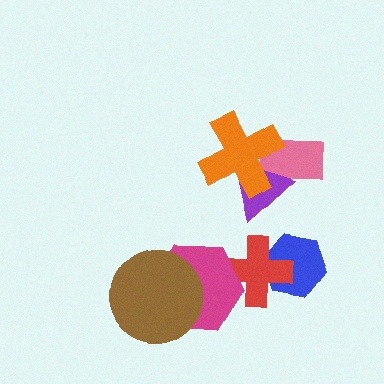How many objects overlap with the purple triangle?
2 objects overlap with the purple triangle.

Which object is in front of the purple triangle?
The orange cross is in front of the purple triangle.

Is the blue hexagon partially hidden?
Yes, it is partially covered by another shape.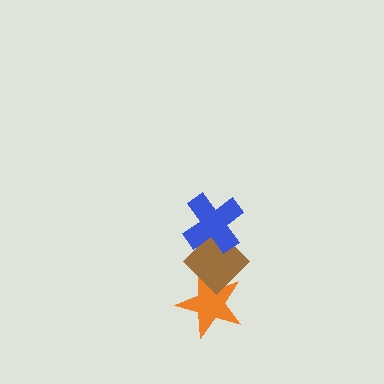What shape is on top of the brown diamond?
The blue cross is on top of the brown diamond.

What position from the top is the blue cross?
The blue cross is 1st from the top.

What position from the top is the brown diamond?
The brown diamond is 2nd from the top.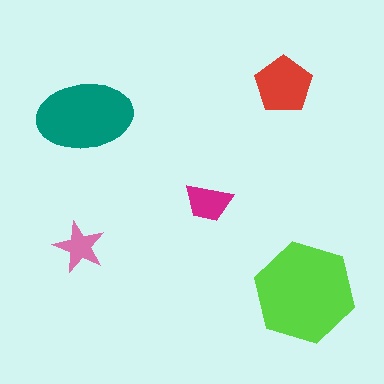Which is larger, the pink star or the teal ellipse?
The teal ellipse.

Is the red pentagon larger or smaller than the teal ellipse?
Smaller.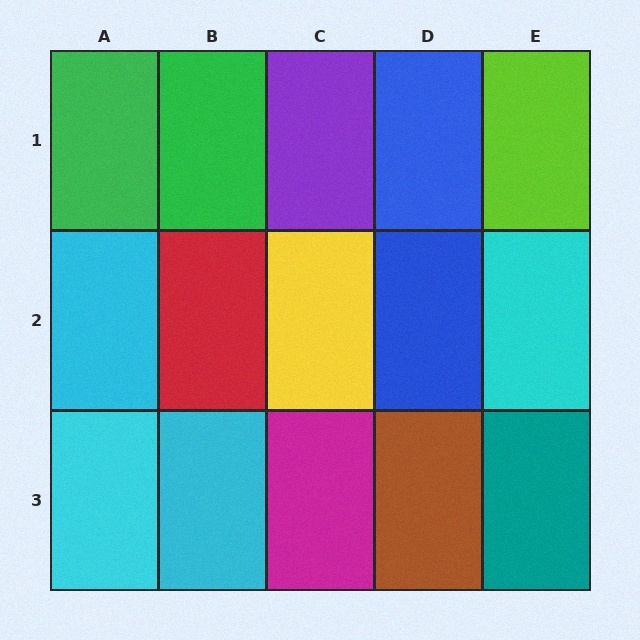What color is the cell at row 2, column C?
Yellow.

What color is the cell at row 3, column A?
Cyan.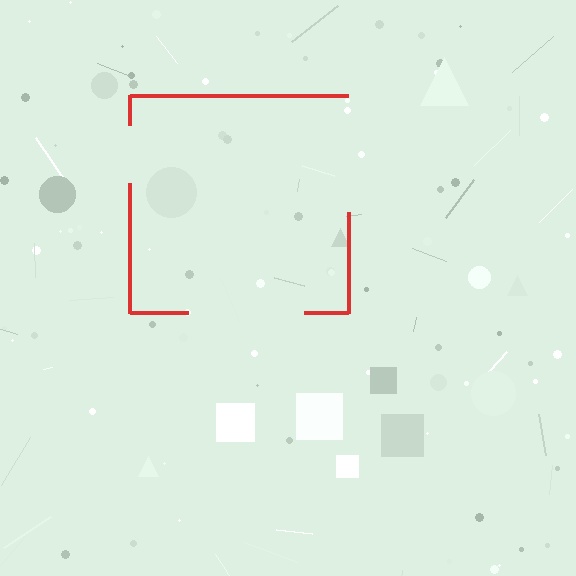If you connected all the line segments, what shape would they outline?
They would outline a square.